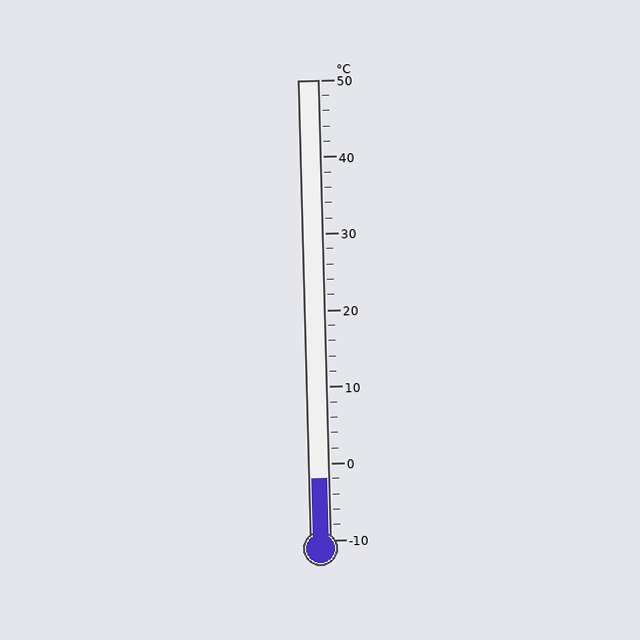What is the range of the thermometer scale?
The thermometer scale ranges from -10°C to 50°C.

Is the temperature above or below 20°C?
The temperature is below 20°C.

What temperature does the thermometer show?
The thermometer shows approximately -2°C.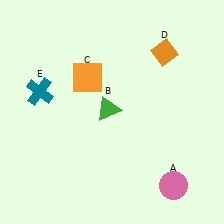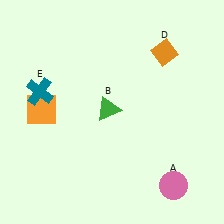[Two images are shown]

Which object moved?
The orange square (C) moved left.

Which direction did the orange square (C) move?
The orange square (C) moved left.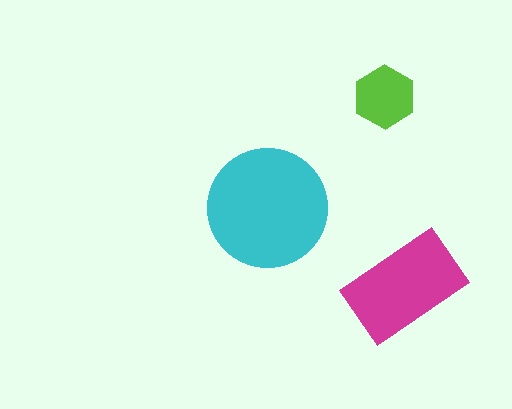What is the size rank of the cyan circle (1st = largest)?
1st.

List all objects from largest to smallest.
The cyan circle, the magenta rectangle, the lime hexagon.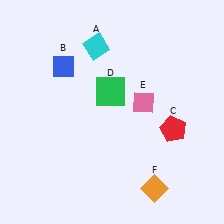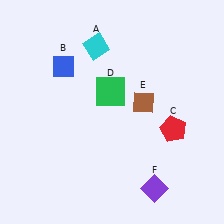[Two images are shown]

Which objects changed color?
E changed from pink to brown. F changed from orange to purple.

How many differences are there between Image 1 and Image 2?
There are 2 differences between the two images.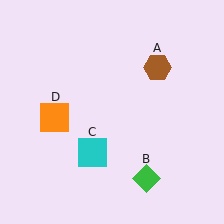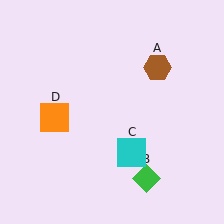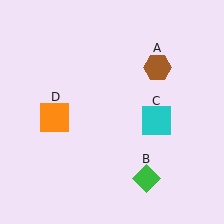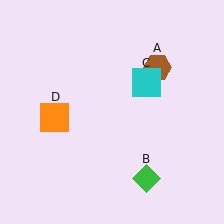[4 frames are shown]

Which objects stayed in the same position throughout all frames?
Brown hexagon (object A) and green diamond (object B) and orange square (object D) remained stationary.